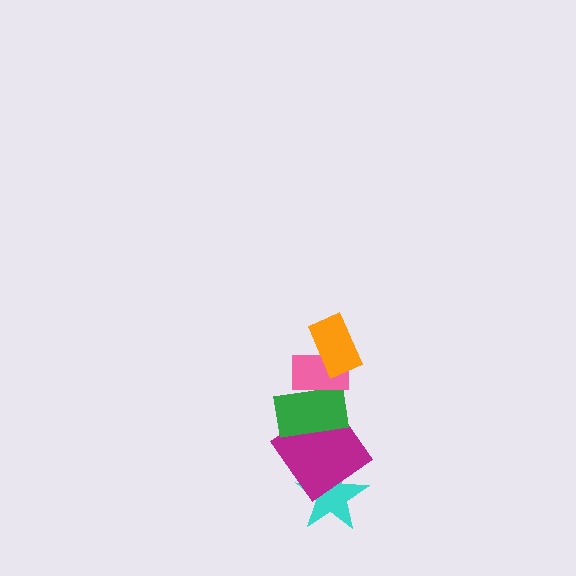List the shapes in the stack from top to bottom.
From top to bottom: the orange rectangle, the pink rectangle, the green rectangle, the magenta diamond, the cyan star.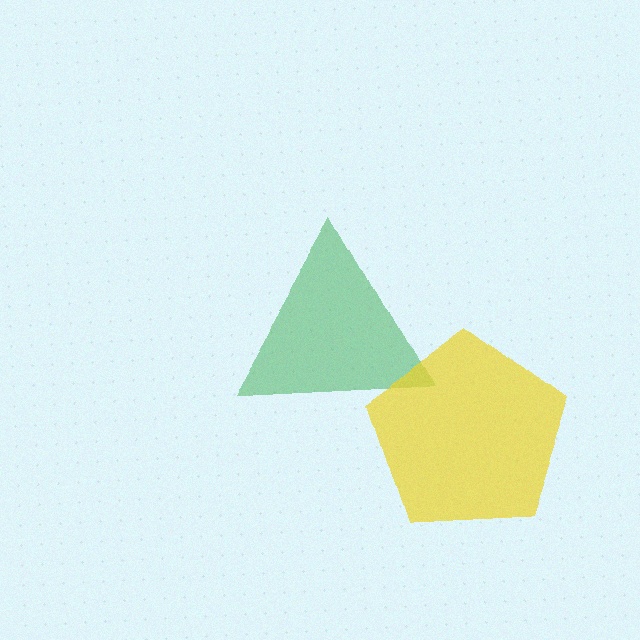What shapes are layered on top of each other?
The layered shapes are: a green triangle, a yellow pentagon.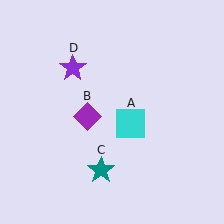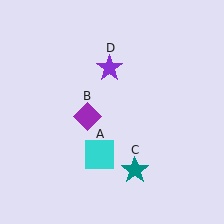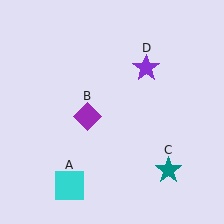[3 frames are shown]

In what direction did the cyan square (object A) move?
The cyan square (object A) moved down and to the left.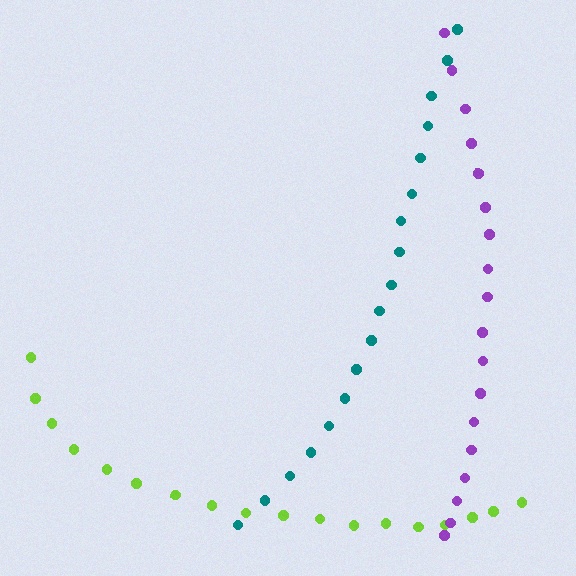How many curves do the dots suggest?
There are 3 distinct paths.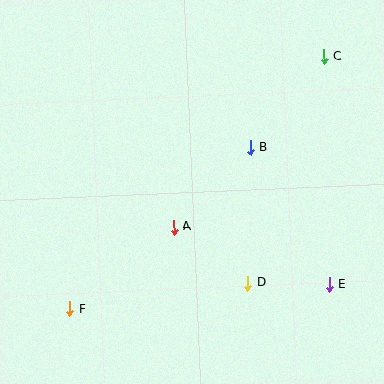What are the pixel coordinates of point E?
Point E is at (329, 284).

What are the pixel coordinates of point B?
Point B is at (250, 148).